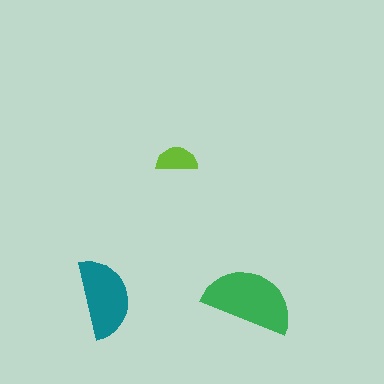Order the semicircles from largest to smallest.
the green one, the teal one, the lime one.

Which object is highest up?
The lime semicircle is topmost.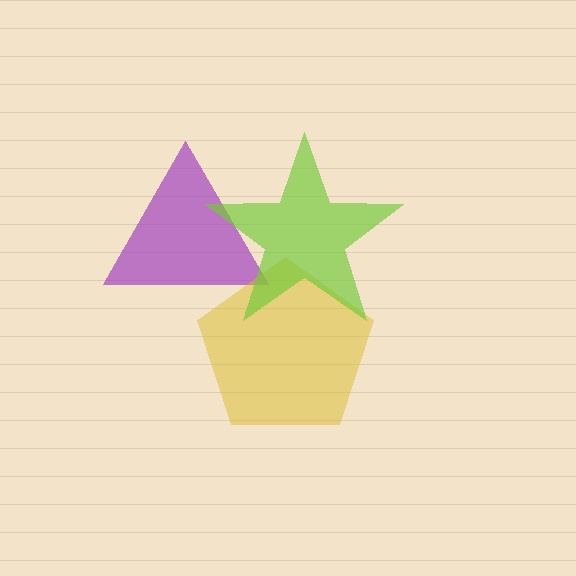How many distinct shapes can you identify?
There are 3 distinct shapes: a purple triangle, a yellow pentagon, a lime star.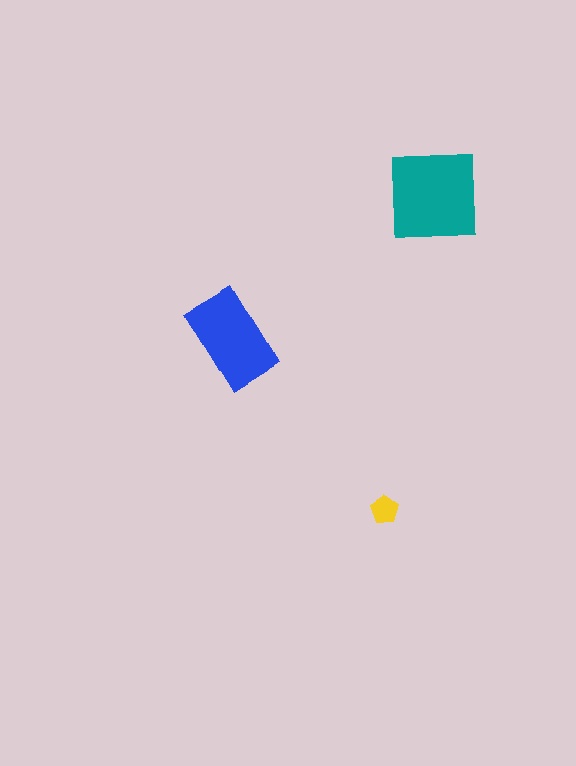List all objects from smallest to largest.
The yellow pentagon, the blue rectangle, the teal square.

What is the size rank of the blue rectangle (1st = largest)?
2nd.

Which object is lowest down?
The yellow pentagon is bottommost.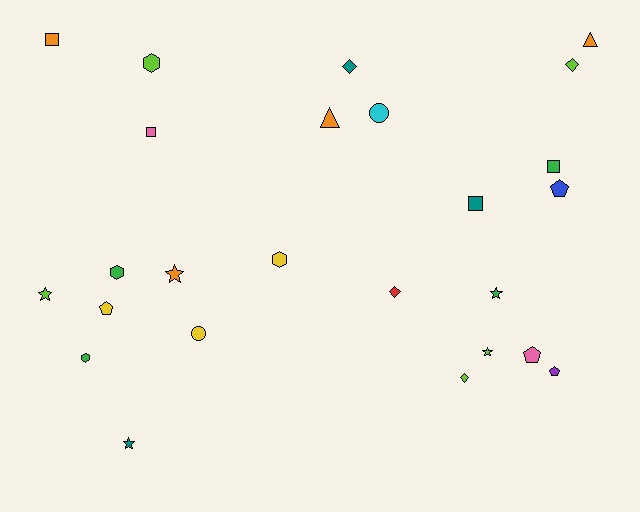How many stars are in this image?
There are 5 stars.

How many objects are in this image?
There are 25 objects.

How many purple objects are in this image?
There is 1 purple object.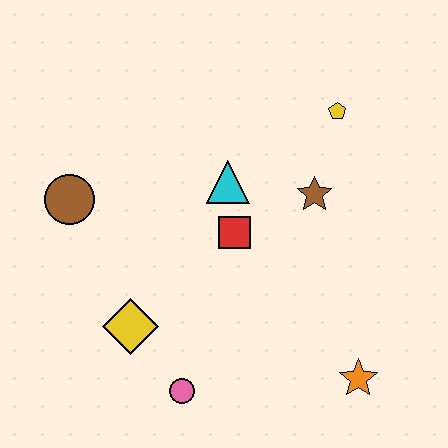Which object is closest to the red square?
The cyan triangle is closest to the red square.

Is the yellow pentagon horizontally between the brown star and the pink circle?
No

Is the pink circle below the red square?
Yes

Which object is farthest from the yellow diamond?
The yellow pentagon is farthest from the yellow diamond.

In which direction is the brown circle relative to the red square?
The brown circle is to the left of the red square.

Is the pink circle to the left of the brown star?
Yes